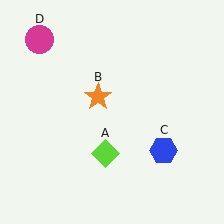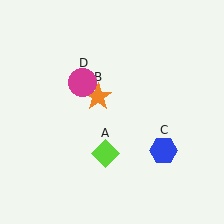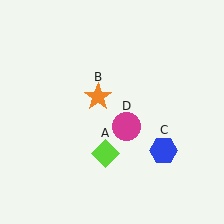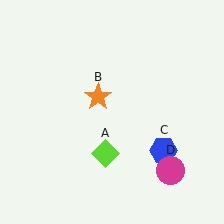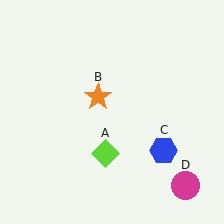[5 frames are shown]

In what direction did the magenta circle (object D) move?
The magenta circle (object D) moved down and to the right.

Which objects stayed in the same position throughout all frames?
Lime diamond (object A) and orange star (object B) and blue hexagon (object C) remained stationary.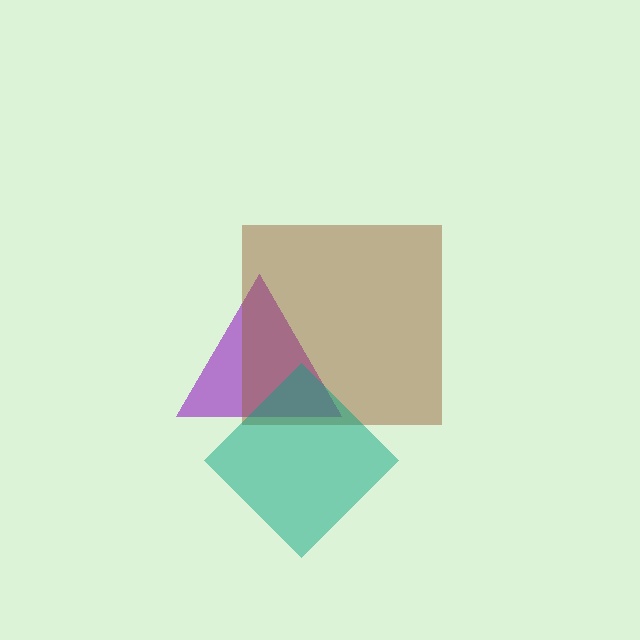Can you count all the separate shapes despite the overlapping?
Yes, there are 3 separate shapes.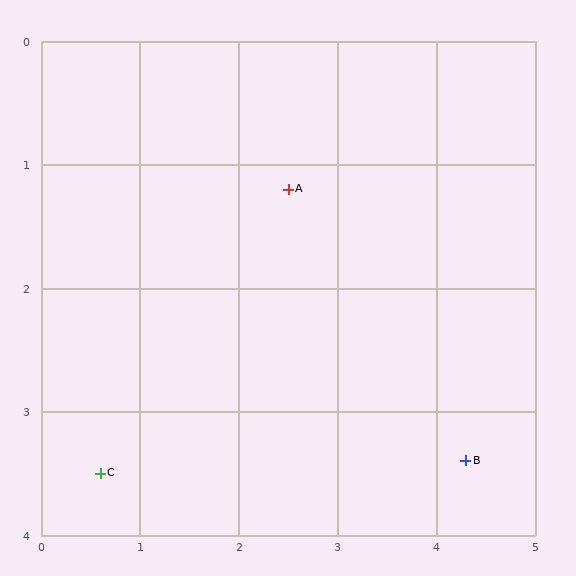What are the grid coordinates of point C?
Point C is at approximately (0.6, 3.5).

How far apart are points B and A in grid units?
Points B and A are about 2.8 grid units apart.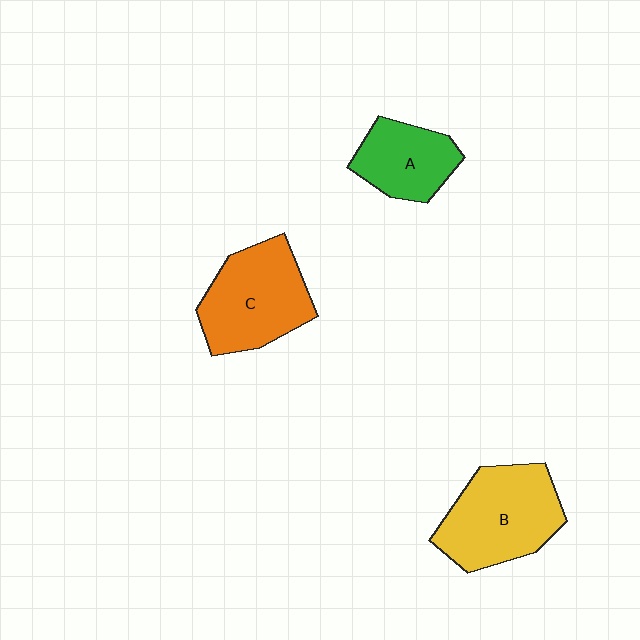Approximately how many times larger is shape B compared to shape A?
Approximately 1.5 times.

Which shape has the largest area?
Shape B (yellow).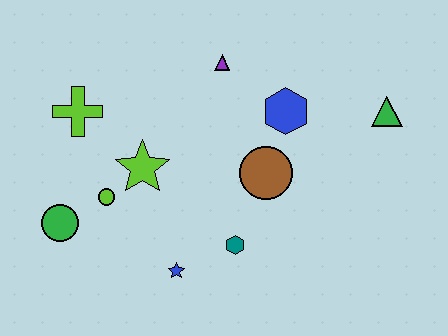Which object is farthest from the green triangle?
The green circle is farthest from the green triangle.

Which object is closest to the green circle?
The lime circle is closest to the green circle.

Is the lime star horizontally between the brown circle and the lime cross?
Yes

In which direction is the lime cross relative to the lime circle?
The lime cross is above the lime circle.